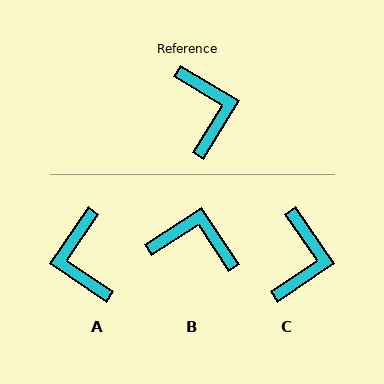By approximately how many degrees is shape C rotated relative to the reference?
Approximately 25 degrees clockwise.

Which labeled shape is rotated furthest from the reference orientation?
A, about 177 degrees away.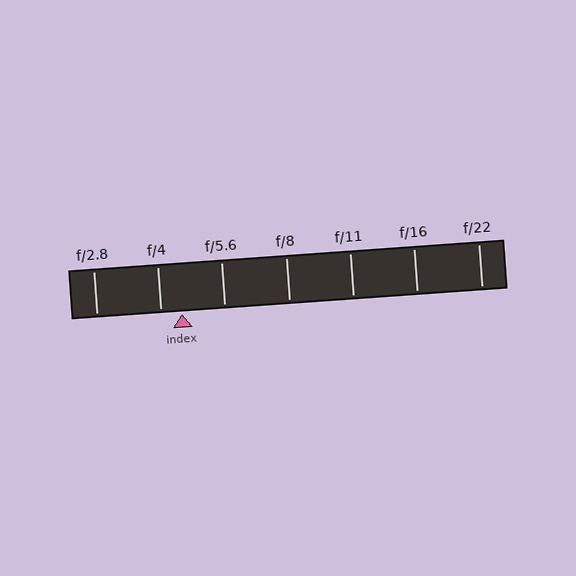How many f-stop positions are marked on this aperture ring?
There are 7 f-stop positions marked.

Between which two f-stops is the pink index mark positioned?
The index mark is between f/4 and f/5.6.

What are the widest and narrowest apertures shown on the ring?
The widest aperture shown is f/2.8 and the narrowest is f/22.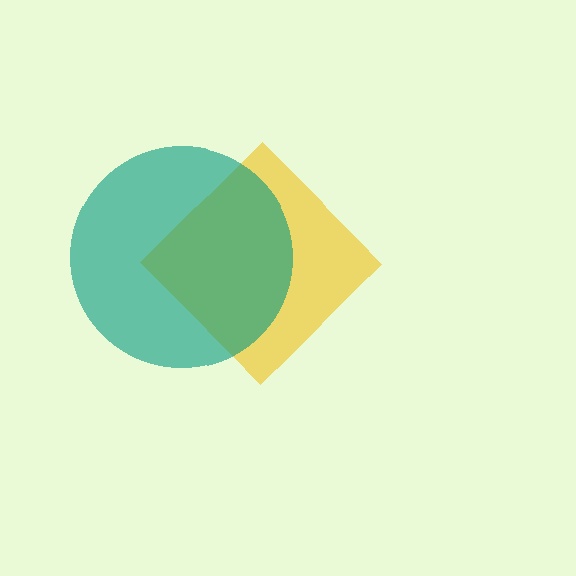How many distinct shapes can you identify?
There are 2 distinct shapes: a yellow diamond, a teal circle.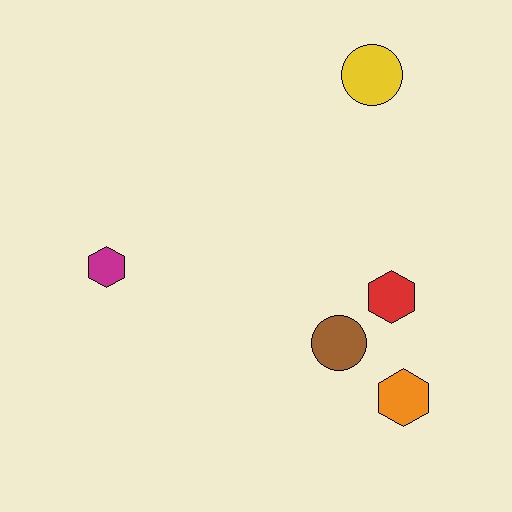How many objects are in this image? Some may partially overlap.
There are 5 objects.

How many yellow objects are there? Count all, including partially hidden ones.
There is 1 yellow object.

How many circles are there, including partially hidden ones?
There are 2 circles.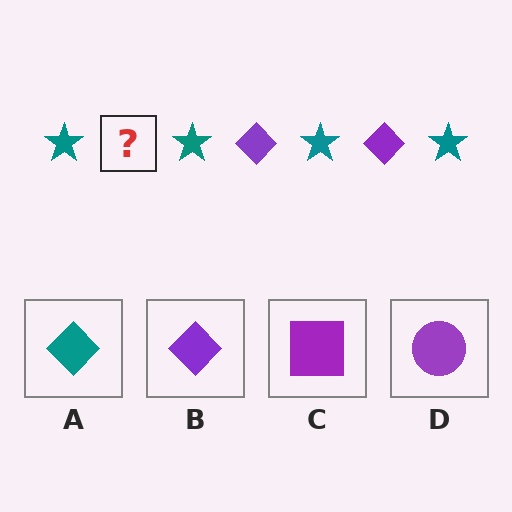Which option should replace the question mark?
Option B.